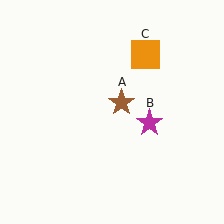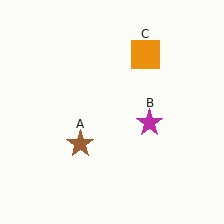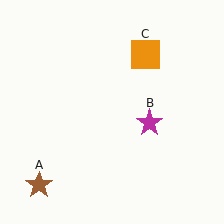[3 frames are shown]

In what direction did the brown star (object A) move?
The brown star (object A) moved down and to the left.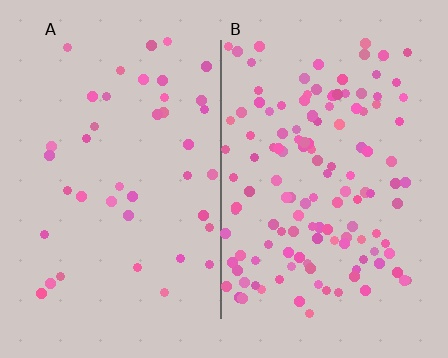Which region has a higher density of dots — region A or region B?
B (the right).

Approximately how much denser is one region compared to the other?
Approximately 3.2× — region B over region A.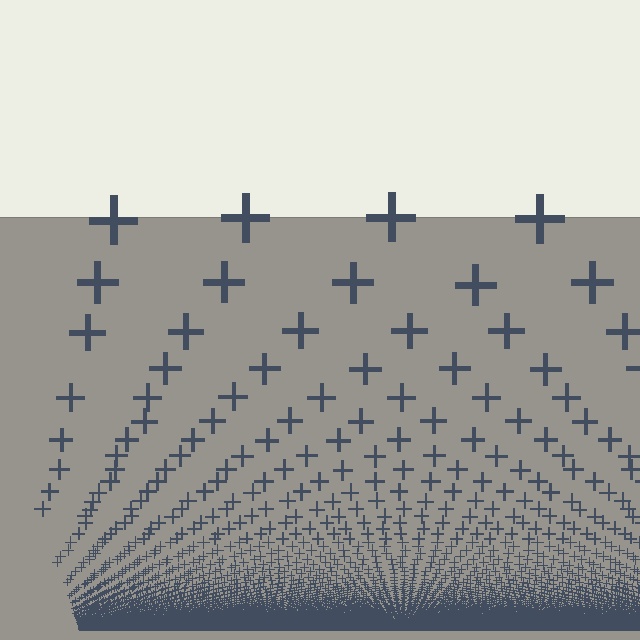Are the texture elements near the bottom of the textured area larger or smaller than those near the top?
Smaller. The gradient is inverted — elements near the bottom are smaller and denser.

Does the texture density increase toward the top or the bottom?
Density increases toward the bottom.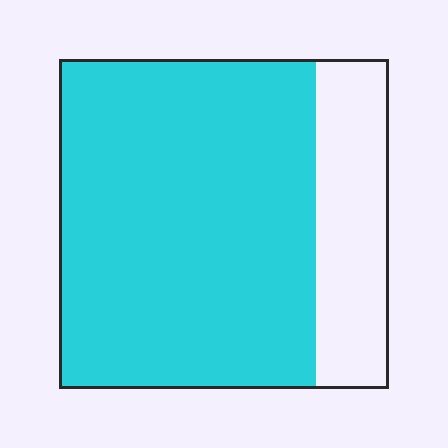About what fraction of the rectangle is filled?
About four fifths (4/5).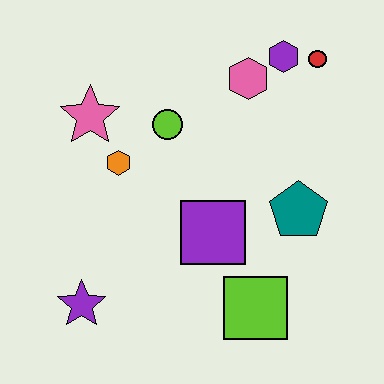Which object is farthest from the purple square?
The red circle is farthest from the purple square.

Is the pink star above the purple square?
Yes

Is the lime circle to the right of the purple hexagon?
No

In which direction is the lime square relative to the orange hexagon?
The lime square is below the orange hexagon.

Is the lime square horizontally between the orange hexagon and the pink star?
No